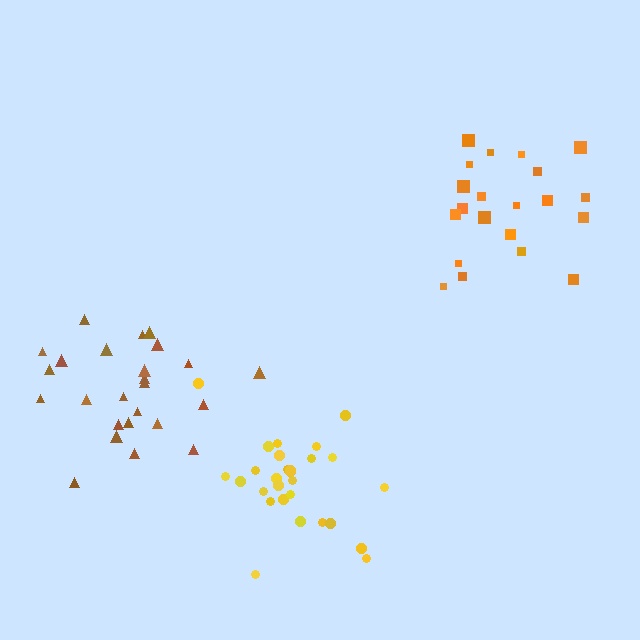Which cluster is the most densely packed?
Yellow.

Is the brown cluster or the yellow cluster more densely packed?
Yellow.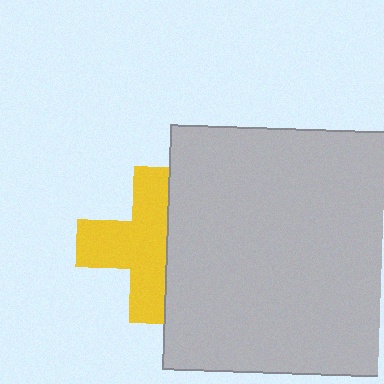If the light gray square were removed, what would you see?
You would see the complete yellow cross.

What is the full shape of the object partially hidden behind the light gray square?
The partially hidden object is a yellow cross.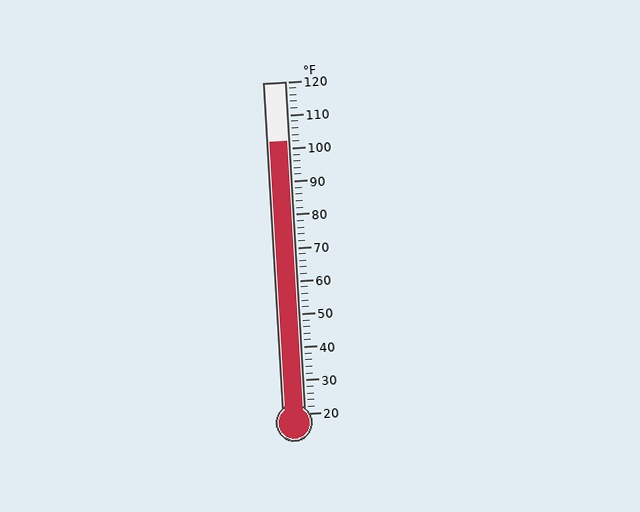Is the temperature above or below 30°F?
The temperature is above 30°F.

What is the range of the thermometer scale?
The thermometer scale ranges from 20°F to 120°F.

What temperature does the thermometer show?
The thermometer shows approximately 102°F.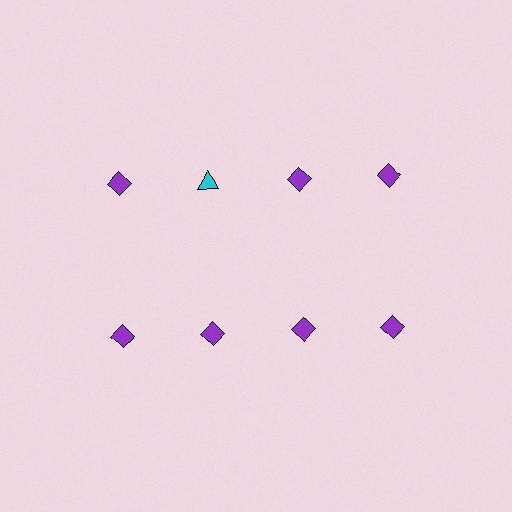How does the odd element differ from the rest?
It differs in both color (cyan instead of purple) and shape (triangle instead of diamond).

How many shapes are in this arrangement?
There are 8 shapes arranged in a grid pattern.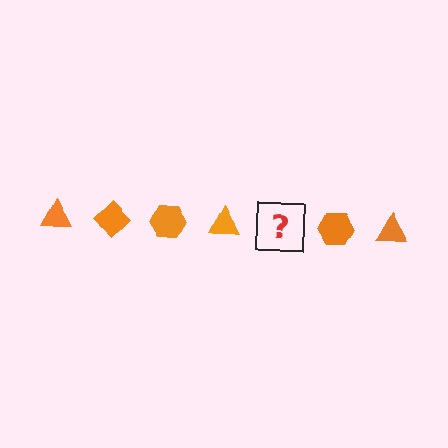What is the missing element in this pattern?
The missing element is an orange diamond.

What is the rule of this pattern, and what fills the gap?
The rule is that the pattern cycles through triangle, diamond, hexagon shapes in orange. The gap should be filled with an orange diamond.